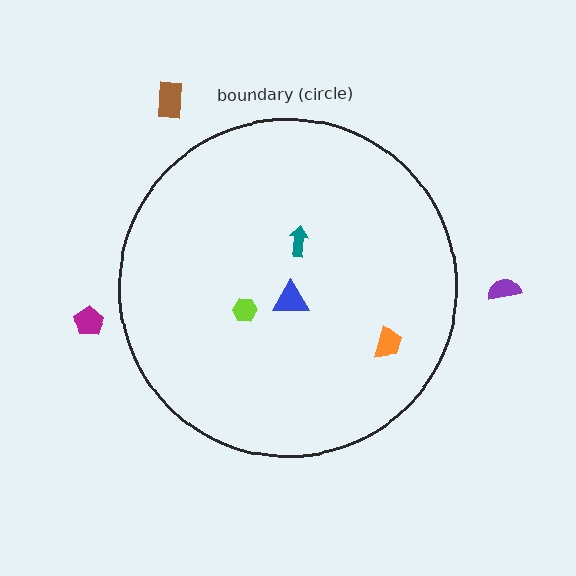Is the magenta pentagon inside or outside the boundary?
Outside.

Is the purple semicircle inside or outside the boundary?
Outside.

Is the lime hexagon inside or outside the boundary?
Inside.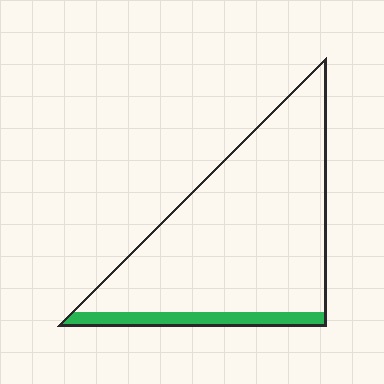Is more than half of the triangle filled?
No.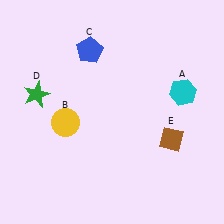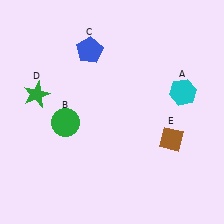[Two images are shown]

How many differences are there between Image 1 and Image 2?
There is 1 difference between the two images.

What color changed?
The circle (B) changed from yellow in Image 1 to green in Image 2.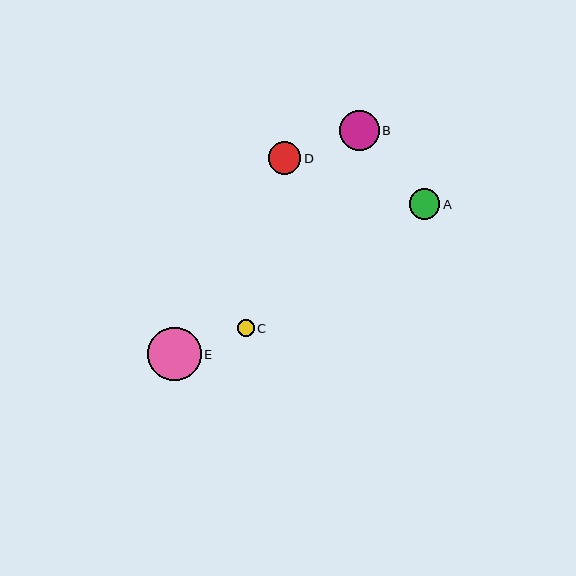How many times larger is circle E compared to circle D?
Circle E is approximately 1.6 times the size of circle D.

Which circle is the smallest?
Circle C is the smallest with a size of approximately 17 pixels.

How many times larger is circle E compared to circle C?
Circle E is approximately 3.2 times the size of circle C.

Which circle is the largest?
Circle E is the largest with a size of approximately 53 pixels.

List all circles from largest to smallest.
From largest to smallest: E, B, D, A, C.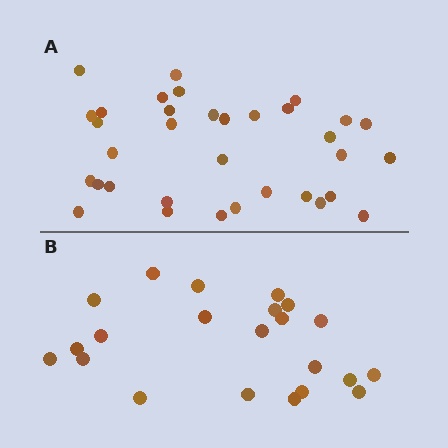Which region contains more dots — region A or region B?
Region A (the top region) has more dots.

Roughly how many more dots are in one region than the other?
Region A has roughly 12 or so more dots than region B.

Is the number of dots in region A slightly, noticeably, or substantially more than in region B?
Region A has substantially more. The ratio is roughly 1.5 to 1.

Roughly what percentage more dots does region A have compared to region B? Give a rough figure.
About 55% more.